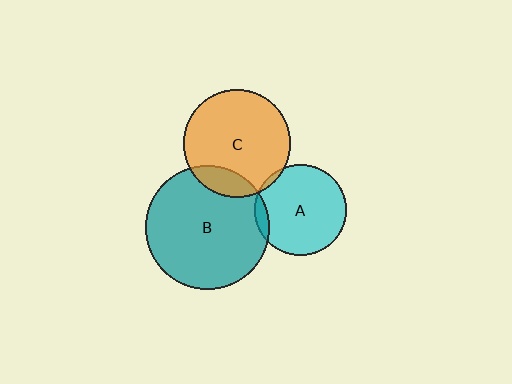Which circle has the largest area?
Circle B (teal).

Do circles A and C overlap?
Yes.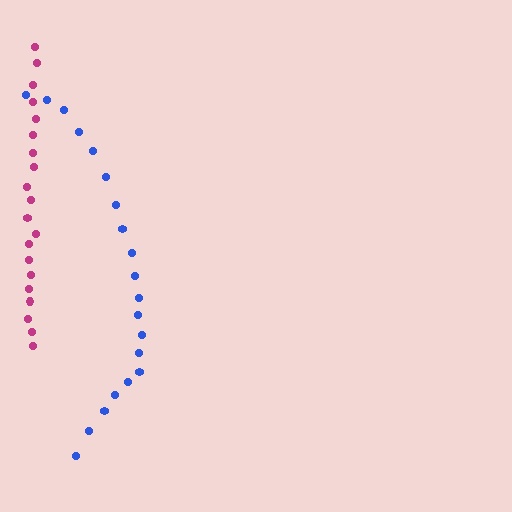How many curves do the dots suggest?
There are 2 distinct paths.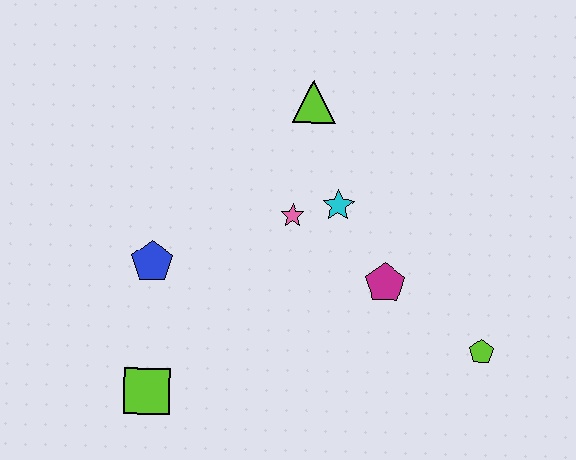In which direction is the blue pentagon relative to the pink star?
The blue pentagon is to the left of the pink star.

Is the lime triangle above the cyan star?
Yes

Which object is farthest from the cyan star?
The lime square is farthest from the cyan star.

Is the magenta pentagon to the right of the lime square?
Yes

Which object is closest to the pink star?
The cyan star is closest to the pink star.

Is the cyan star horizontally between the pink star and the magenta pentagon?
Yes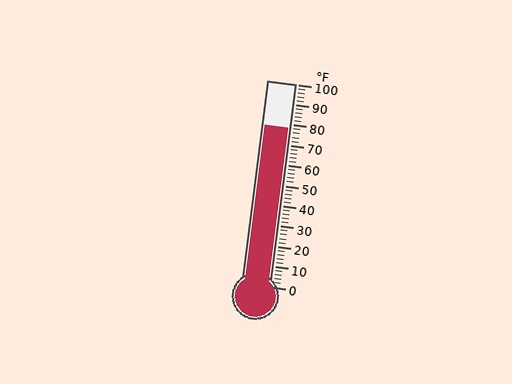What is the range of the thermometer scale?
The thermometer scale ranges from 0°F to 100°F.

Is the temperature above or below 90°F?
The temperature is below 90°F.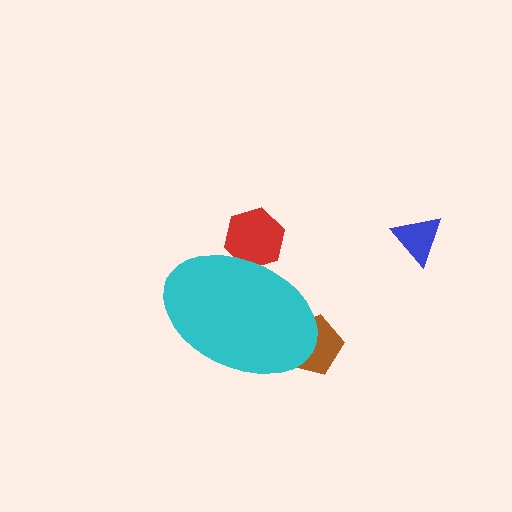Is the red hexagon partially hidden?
Yes, the red hexagon is partially hidden behind the cyan ellipse.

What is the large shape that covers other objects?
A cyan ellipse.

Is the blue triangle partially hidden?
No, the blue triangle is fully visible.